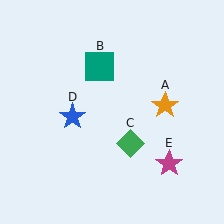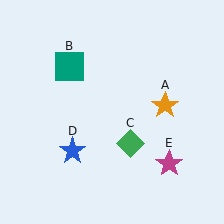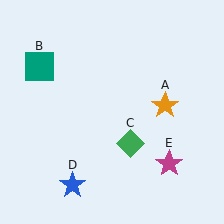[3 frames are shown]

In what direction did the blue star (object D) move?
The blue star (object D) moved down.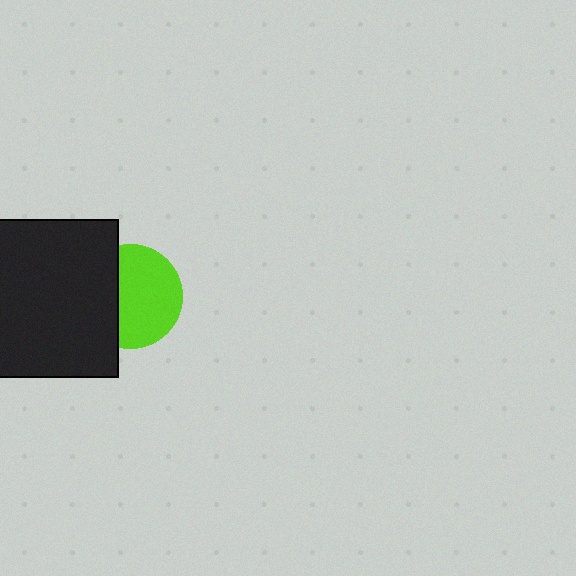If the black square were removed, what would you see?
You would see the complete lime circle.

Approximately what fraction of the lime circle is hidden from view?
Roughly 37% of the lime circle is hidden behind the black square.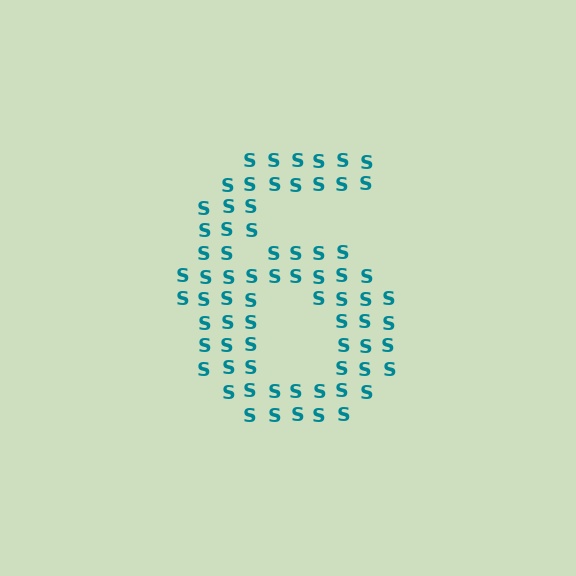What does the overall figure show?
The overall figure shows the digit 6.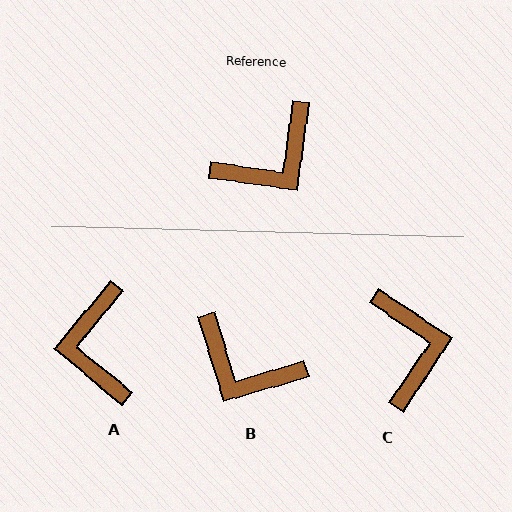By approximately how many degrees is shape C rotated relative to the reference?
Approximately 64 degrees counter-clockwise.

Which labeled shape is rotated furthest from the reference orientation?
A, about 122 degrees away.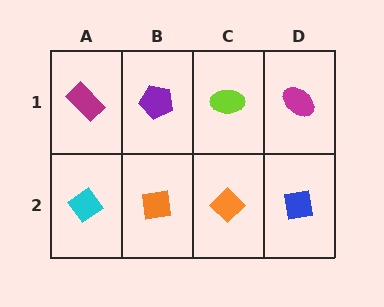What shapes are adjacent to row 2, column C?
A lime ellipse (row 1, column C), an orange square (row 2, column B), a blue square (row 2, column D).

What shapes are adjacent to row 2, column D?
A magenta ellipse (row 1, column D), an orange diamond (row 2, column C).